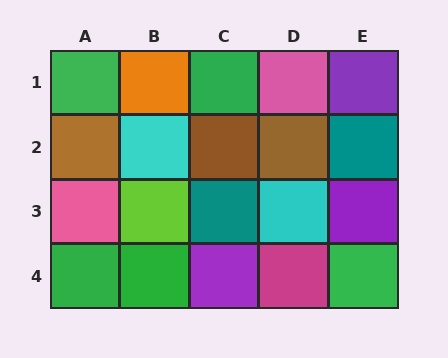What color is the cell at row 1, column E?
Purple.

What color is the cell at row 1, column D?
Pink.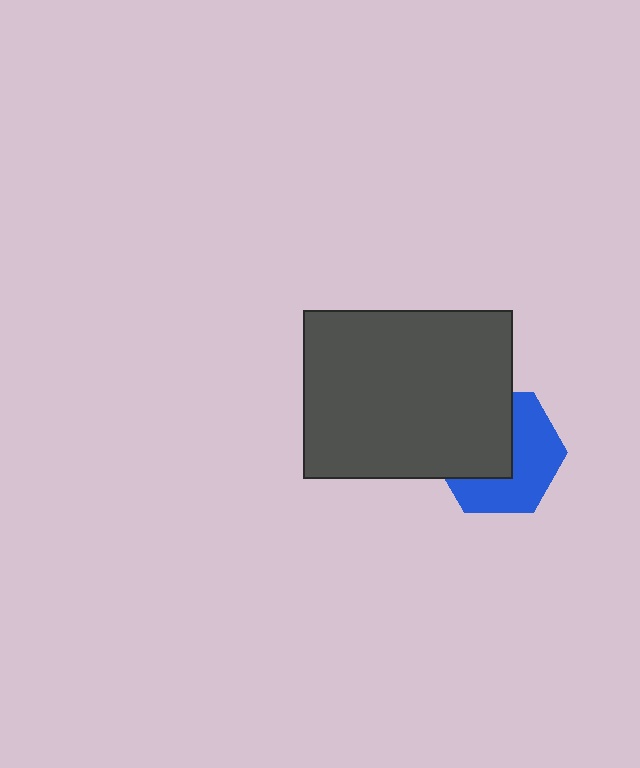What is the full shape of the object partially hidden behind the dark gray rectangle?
The partially hidden object is a blue hexagon.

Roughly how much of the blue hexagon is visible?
About half of it is visible (roughly 52%).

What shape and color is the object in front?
The object in front is a dark gray rectangle.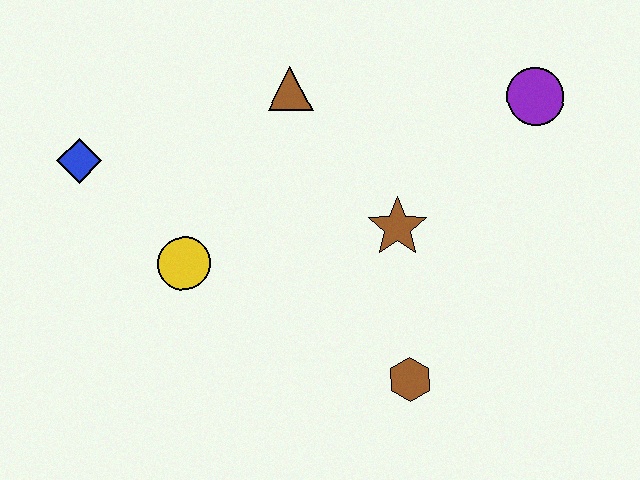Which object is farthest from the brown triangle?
The brown hexagon is farthest from the brown triangle.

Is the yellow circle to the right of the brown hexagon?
No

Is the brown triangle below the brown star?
No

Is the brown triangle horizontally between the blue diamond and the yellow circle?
No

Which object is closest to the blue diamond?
The yellow circle is closest to the blue diamond.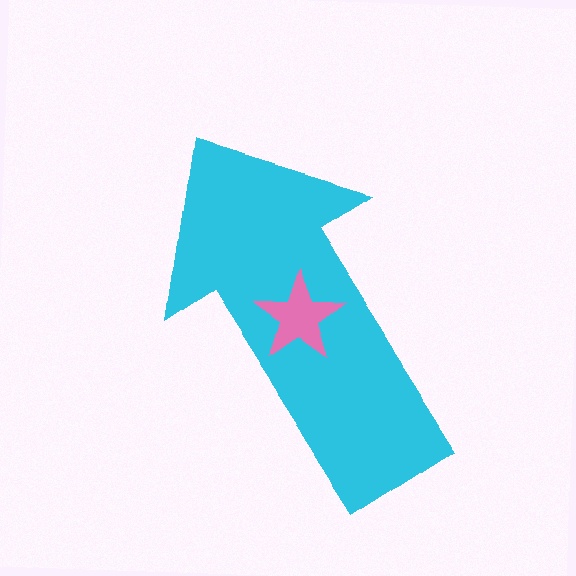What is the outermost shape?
The cyan arrow.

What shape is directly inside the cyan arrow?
The pink star.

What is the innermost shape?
The pink star.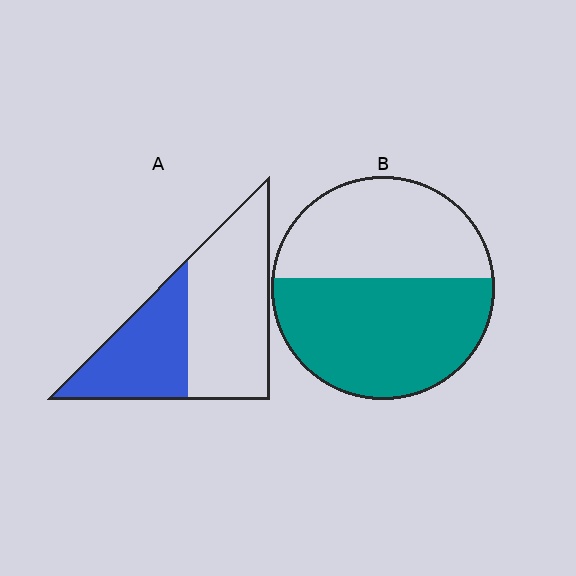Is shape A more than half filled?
No.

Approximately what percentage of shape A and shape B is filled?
A is approximately 40% and B is approximately 55%.